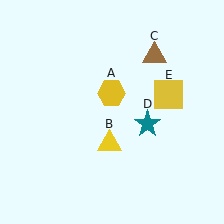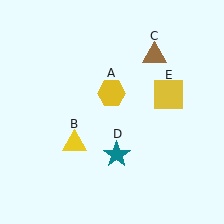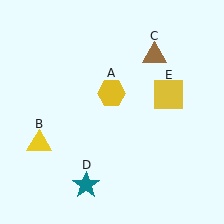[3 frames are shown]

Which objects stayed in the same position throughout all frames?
Yellow hexagon (object A) and brown triangle (object C) and yellow square (object E) remained stationary.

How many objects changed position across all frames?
2 objects changed position: yellow triangle (object B), teal star (object D).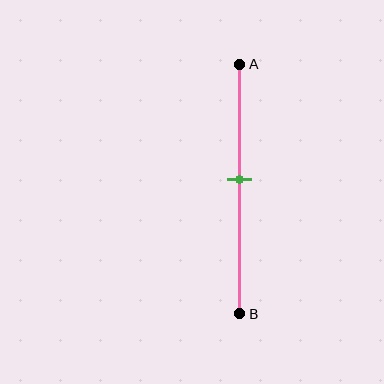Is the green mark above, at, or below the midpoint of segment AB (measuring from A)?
The green mark is above the midpoint of segment AB.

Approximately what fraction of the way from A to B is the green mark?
The green mark is approximately 45% of the way from A to B.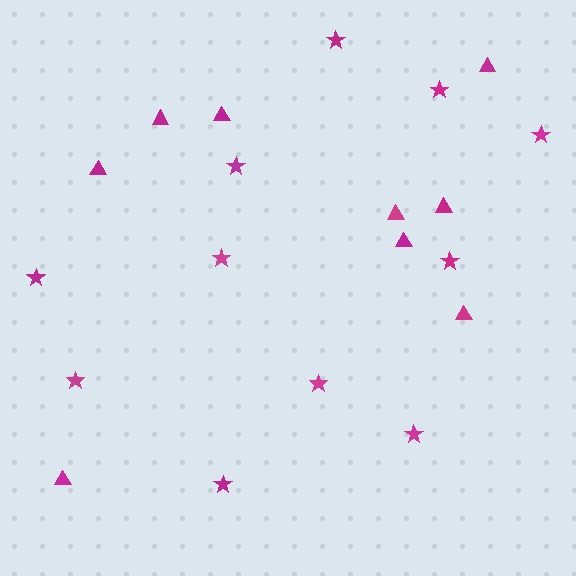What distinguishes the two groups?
There are 2 groups: one group of triangles (9) and one group of stars (11).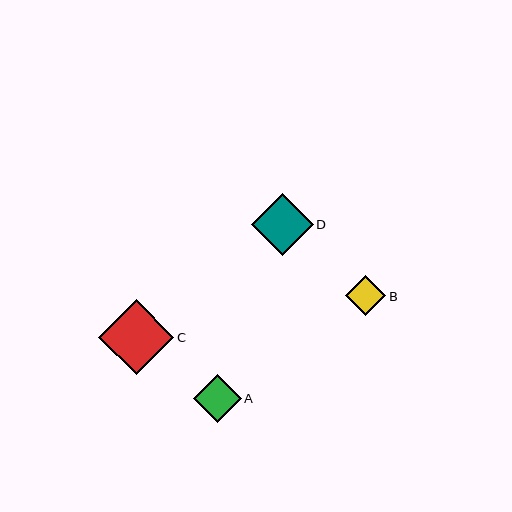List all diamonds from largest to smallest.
From largest to smallest: C, D, A, B.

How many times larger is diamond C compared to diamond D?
Diamond C is approximately 1.2 times the size of diamond D.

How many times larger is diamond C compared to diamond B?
Diamond C is approximately 1.9 times the size of diamond B.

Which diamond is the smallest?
Diamond B is the smallest with a size of approximately 40 pixels.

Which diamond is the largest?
Diamond C is the largest with a size of approximately 75 pixels.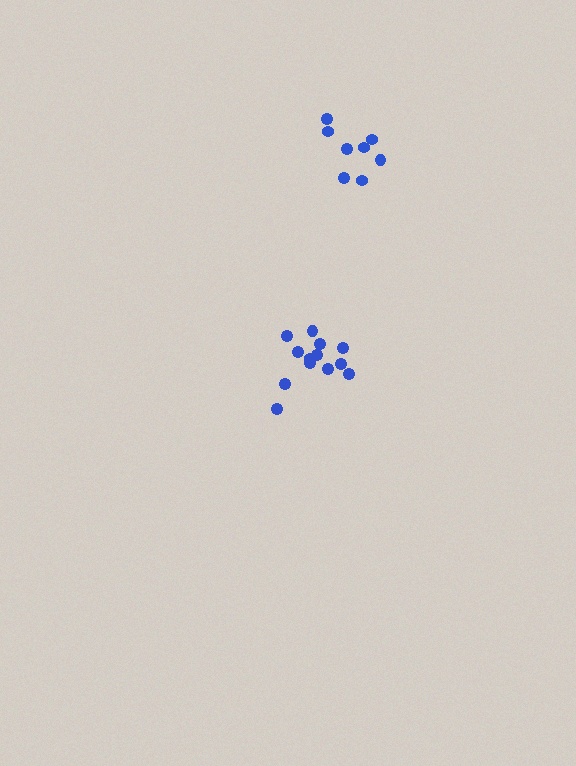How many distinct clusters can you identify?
There are 2 distinct clusters.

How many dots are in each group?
Group 1: 13 dots, Group 2: 8 dots (21 total).